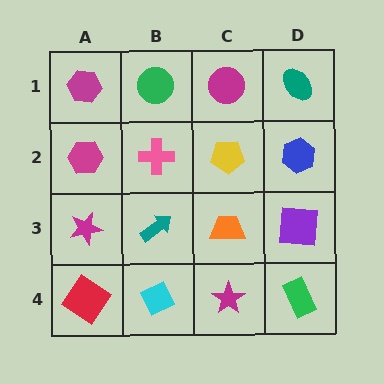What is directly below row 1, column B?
A pink cross.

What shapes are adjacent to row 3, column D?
A blue hexagon (row 2, column D), a green rectangle (row 4, column D), an orange trapezoid (row 3, column C).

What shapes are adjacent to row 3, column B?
A pink cross (row 2, column B), a cyan diamond (row 4, column B), a magenta star (row 3, column A), an orange trapezoid (row 3, column C).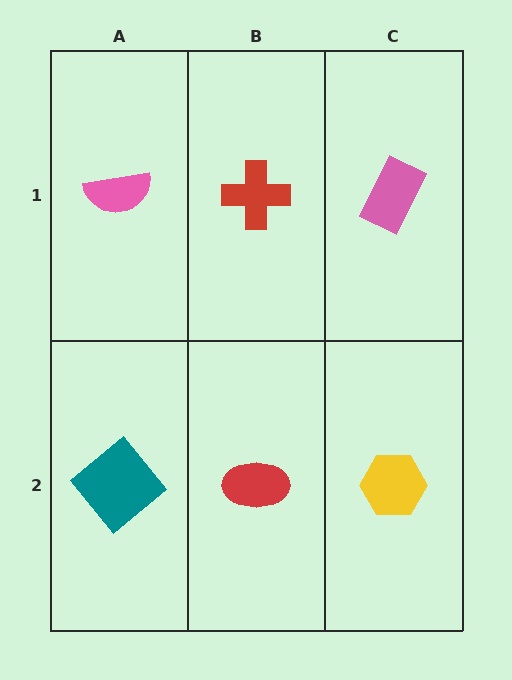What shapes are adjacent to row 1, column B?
A red ellipse (row 2, column B), a pink semicircle (row 1, column A), a pink rectangle (row 1, column C).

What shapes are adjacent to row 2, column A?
A pink semicircle (row 1, column A), a red ellipse (row 2, column B).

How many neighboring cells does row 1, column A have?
2.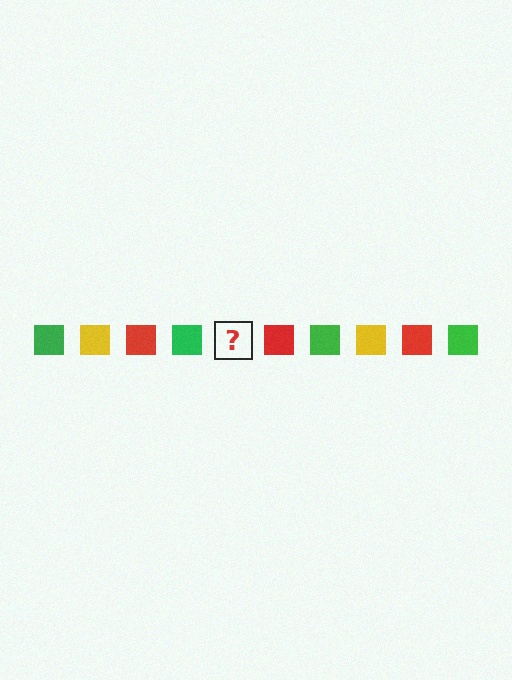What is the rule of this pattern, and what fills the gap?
The rule is that the pattern cycles through green, yellow, red squares. The gap should be filled with a yellow square.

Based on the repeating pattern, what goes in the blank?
The blank should be a yellow square.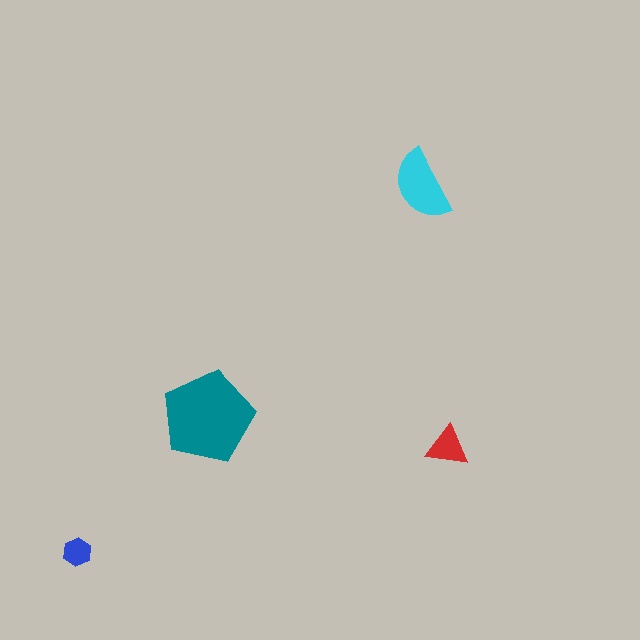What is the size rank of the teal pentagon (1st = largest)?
1st.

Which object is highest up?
The cyan semicircle is topmost.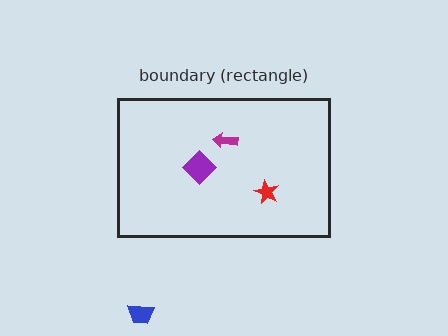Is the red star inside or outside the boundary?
Inside.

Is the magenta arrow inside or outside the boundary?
Inside.